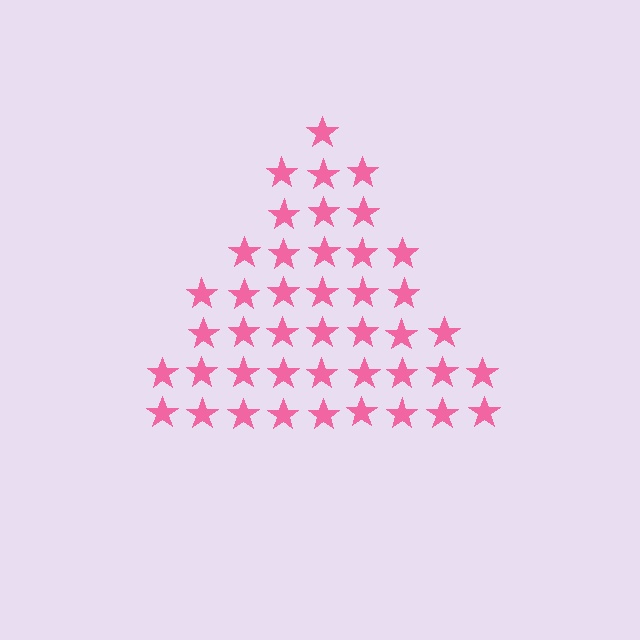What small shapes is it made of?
It is made of small stars.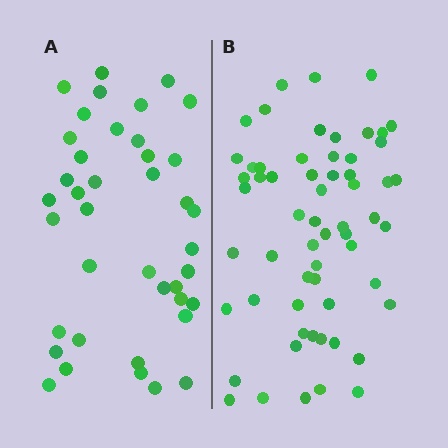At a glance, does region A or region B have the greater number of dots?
Region B (the right region) has more dots.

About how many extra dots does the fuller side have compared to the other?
Region B has approximately 20 more dots than region A.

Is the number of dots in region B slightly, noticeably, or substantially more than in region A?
Region B has substantially more. The ratio is roughly 1.5 to 1.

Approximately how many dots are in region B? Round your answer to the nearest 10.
About 60 dots.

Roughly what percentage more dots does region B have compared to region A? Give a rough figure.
About 50% more.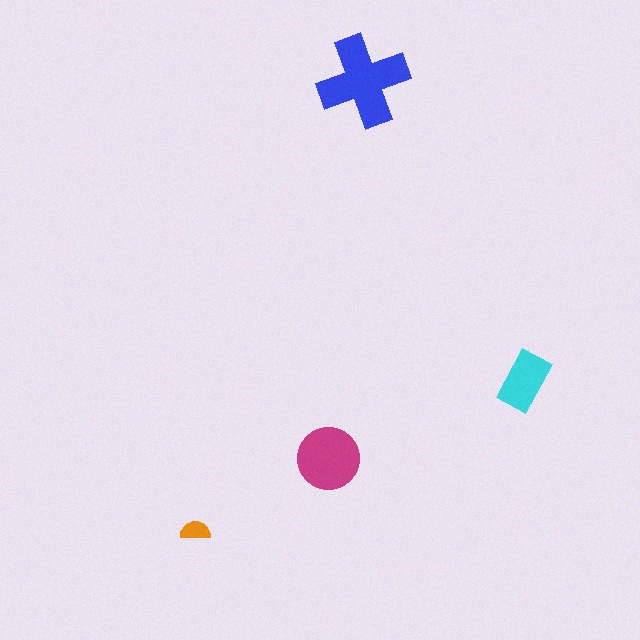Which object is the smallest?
The orange semicircle.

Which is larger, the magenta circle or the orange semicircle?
The magenta circle.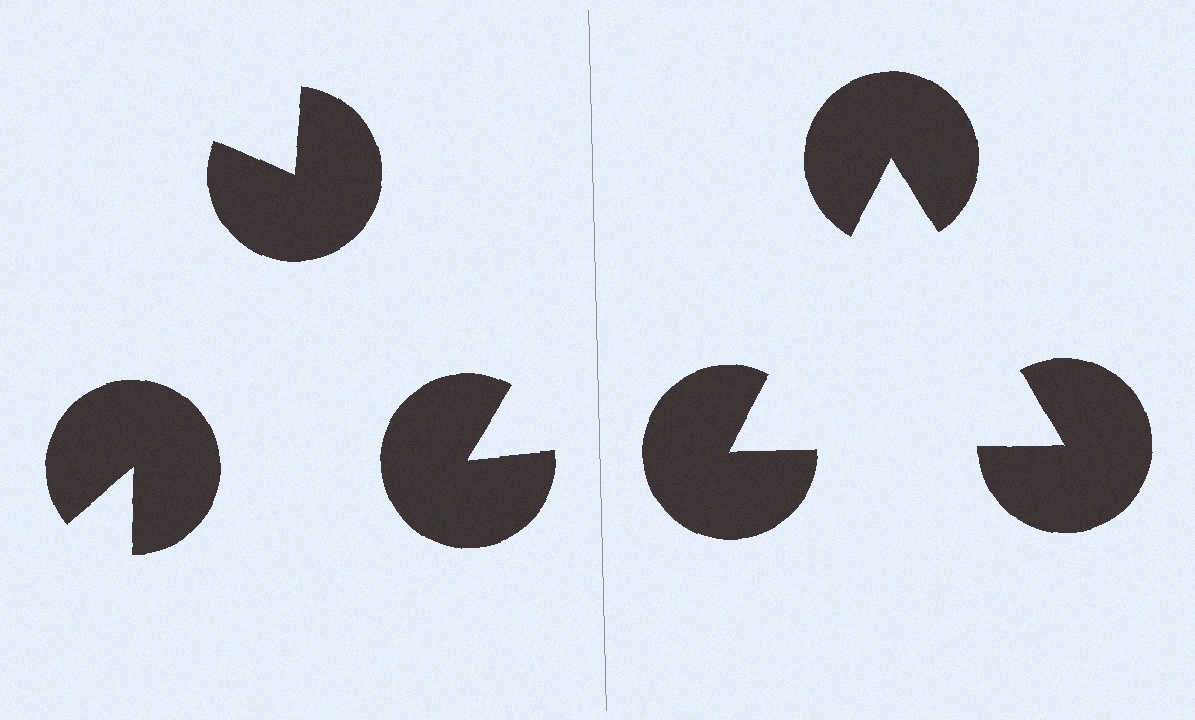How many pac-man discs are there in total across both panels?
6 — 3 on each side.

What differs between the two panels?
The pac-man discs are positioned identically on both sides; only the wedge orientations differ. On the right they align to a triangle; on the left they are misaligned.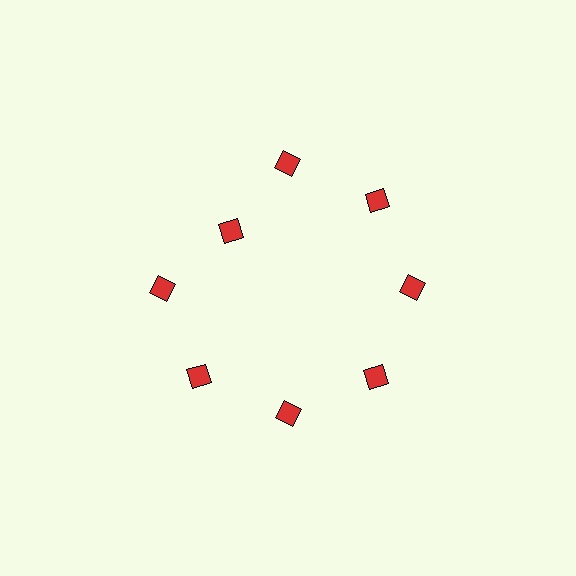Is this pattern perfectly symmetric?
No. The 8 red diamonds are arranged in a ring, but one element near the 10 o'clock position is pulled inward toward the center, breaking the 8-fold rotational symmetry.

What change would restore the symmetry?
The symmetry would be restored by moving it outward, back onto the ring so that all 8 diamonds sit at equal angles and equal distance from the center.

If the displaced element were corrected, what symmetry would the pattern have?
It would have 8-fold rotational symmetry — the pattern would map onto itself every 45 degrees.